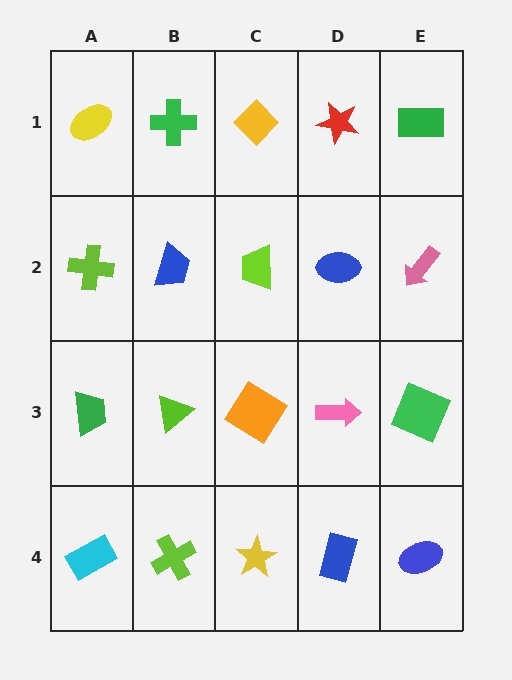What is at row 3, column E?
A green square.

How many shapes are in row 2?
5 shapes.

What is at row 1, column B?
A green cross.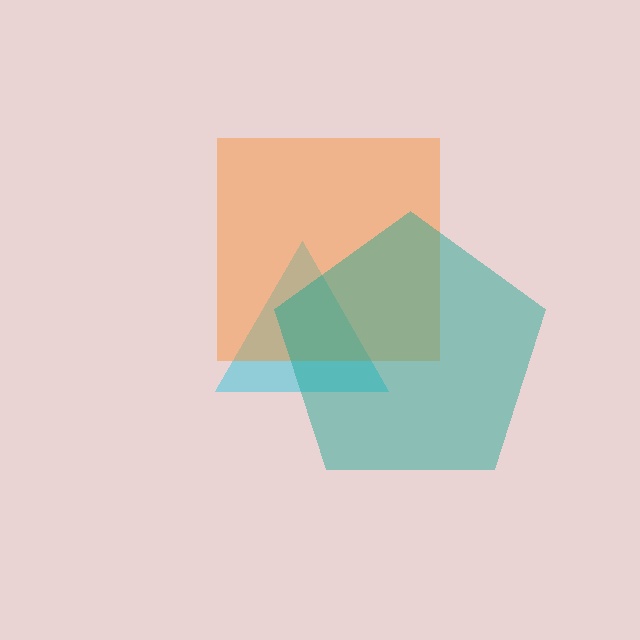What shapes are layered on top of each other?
The layered shapes are: a cyan triangle, an orange square, a teal pentagon.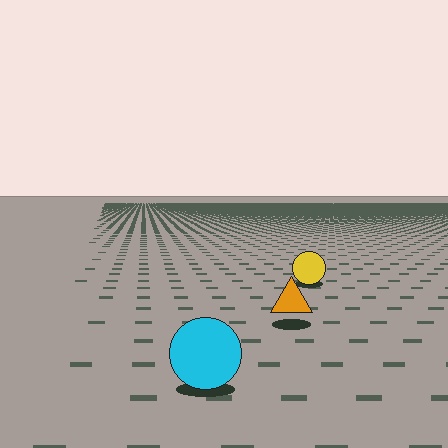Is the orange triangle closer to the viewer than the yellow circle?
Yes. The orange triangle is closer — you can tell from the texture gradient: the ground texture is coarser near it.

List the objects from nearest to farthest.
From nearest to farthest: the cyan circle, the orange triangle, the yellow circle.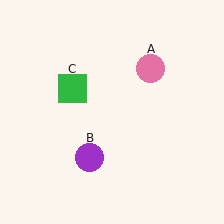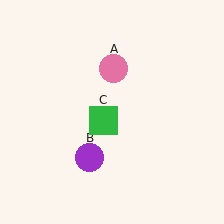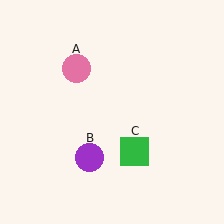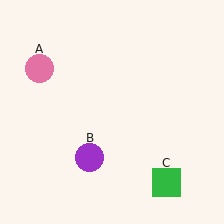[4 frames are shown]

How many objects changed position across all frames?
2 objects changed position: pink circle (object A), green square (object C).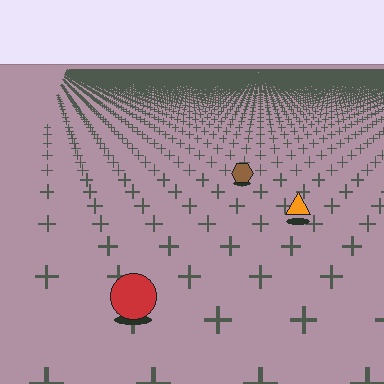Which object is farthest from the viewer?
The brown hexagon is farthest from the viewer. It appears smaller and the ground texture around it is denser.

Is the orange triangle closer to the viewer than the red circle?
No. The red circle is closer — you can tell from the texture gradient: the ground texture is coarser near it.